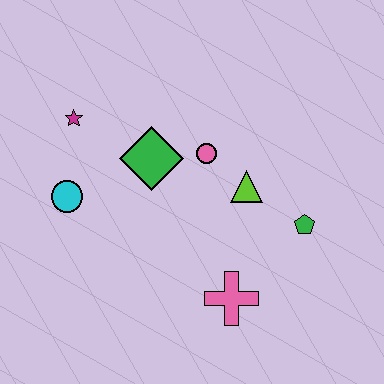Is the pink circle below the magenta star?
Yes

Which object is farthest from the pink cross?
The magenta star is farthest from the pink cross.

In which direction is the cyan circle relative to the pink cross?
The cyan circle is to the left of the pink cross.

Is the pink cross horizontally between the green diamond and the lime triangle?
Yes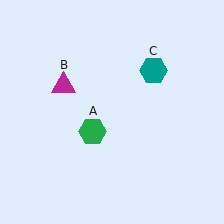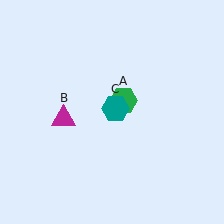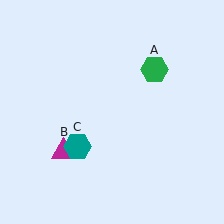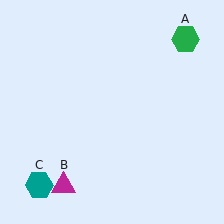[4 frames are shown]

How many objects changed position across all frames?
3 objects changed position: green hexagon (object A), magenta triangle (object B), teal hexagon (object C).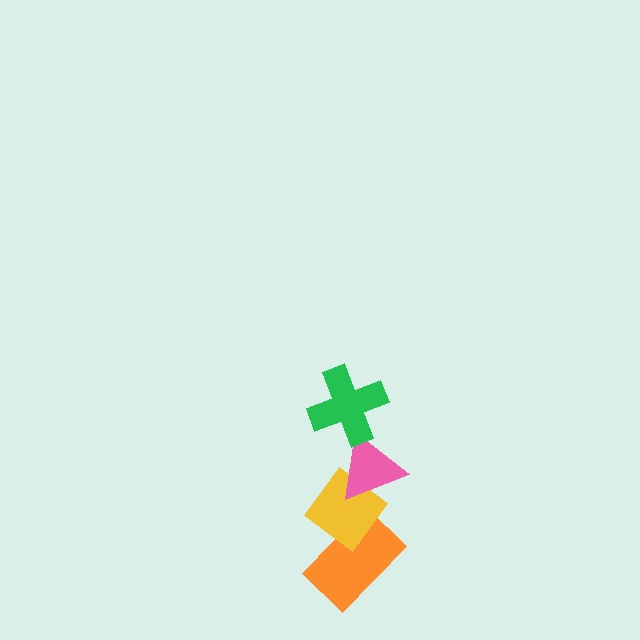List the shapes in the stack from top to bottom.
From top to bottom: the green cross, the pink triangle, the yellow diamond, the orange rectangle.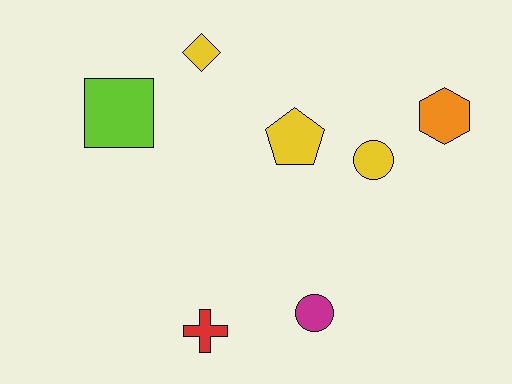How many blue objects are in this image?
There are no blue objects.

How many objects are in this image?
There are 7 objects.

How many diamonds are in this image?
There is 1 diamond.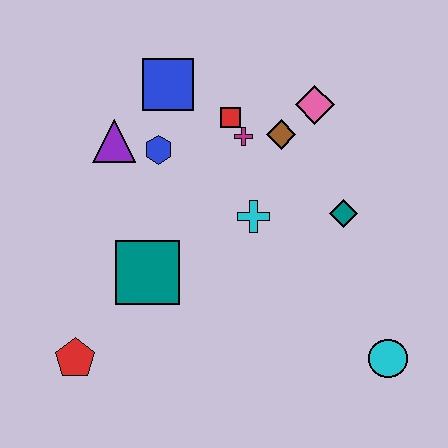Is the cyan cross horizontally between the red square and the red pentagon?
No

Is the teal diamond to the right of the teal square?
Yes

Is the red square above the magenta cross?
Yes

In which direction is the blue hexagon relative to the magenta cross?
The blue hexagon is to the left of the magenta cross.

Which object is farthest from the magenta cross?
The red pentagon is farthest from the magenta cross.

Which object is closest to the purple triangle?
The blue hexagon is closest to the purple triangle.